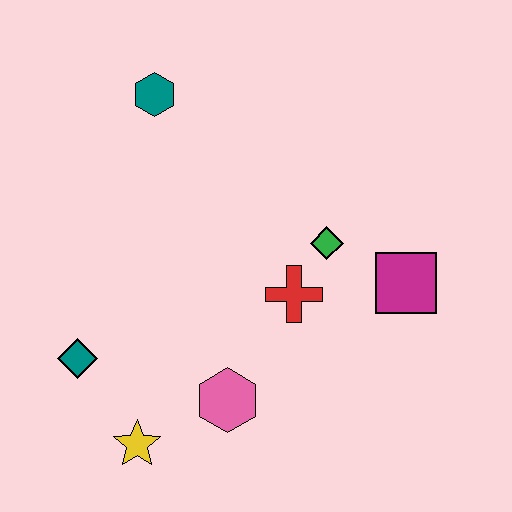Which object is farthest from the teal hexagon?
The yellow star is farthest from the teal hexagon.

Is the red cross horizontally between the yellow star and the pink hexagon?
No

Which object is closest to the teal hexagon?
The green diamond is closest to the teal hexagon.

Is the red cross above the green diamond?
No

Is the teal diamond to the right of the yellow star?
No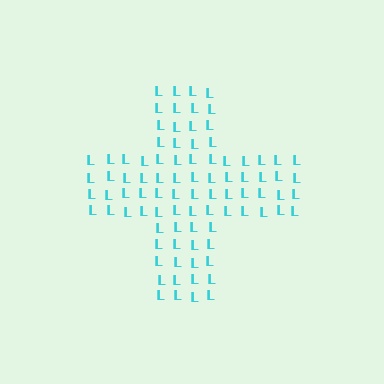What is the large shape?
The large shape is a cross.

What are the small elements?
The small elements are letter L's.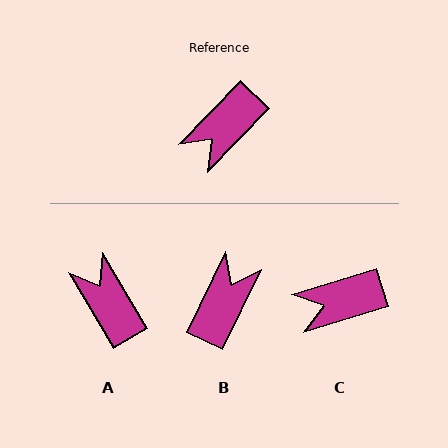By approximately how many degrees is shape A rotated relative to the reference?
Approximately 105 degrees clockwise.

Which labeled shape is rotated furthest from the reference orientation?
B, about 161 degrees away.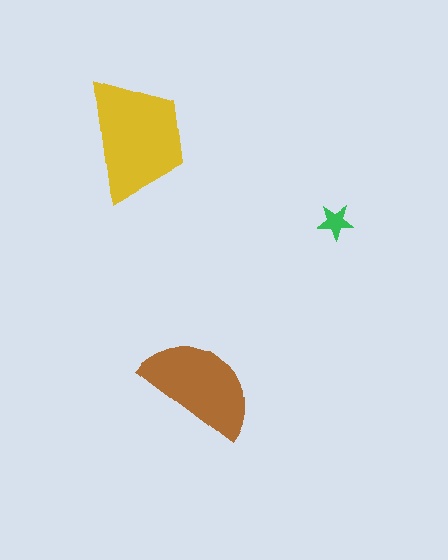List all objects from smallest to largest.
The green star, the brown semicircle, the yellow trapezoid.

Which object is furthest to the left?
The yellow trapezoid is leftmost.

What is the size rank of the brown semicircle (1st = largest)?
2nd.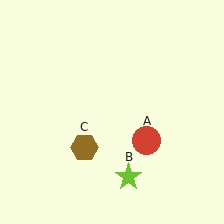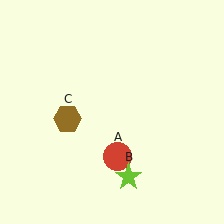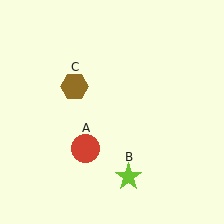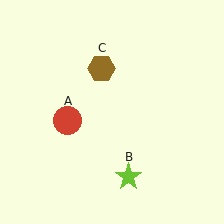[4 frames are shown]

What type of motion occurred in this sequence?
The red circle (object A), brown hexagon (object C) rotated clockwise around the center of the scene.